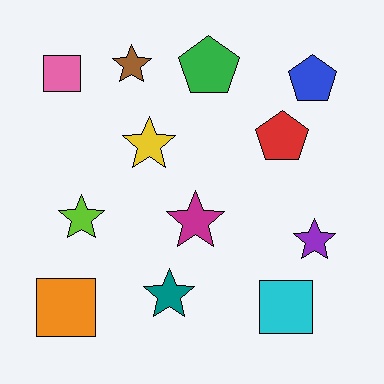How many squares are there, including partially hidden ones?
There are 3 squares.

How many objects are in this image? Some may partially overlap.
There are 12 objects.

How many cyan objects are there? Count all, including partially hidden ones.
There is 1 cyan object.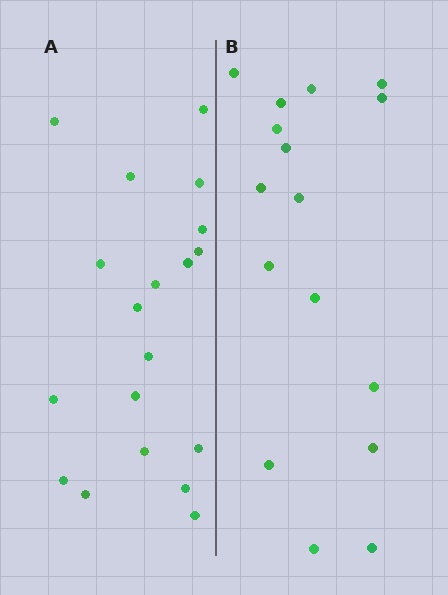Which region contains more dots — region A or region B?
Region A (the left region) has more dots.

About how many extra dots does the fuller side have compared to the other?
Region A has just a few more — roughly 2 or 3 more dots than region B.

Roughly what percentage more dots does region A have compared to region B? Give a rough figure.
About 20% more.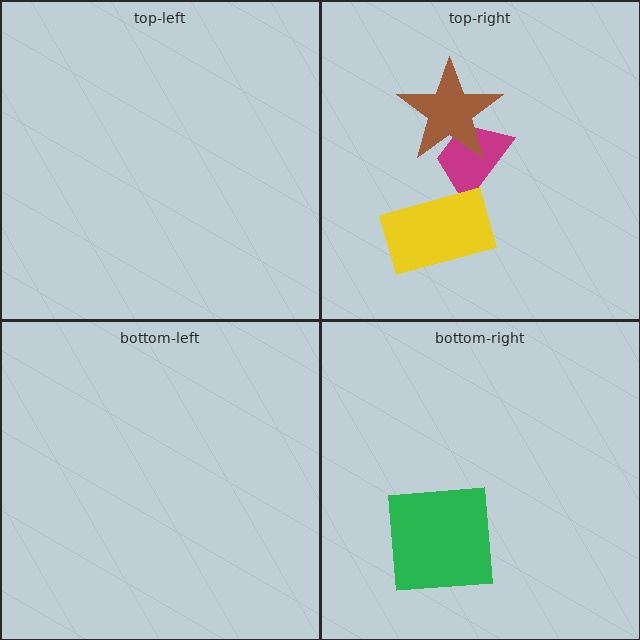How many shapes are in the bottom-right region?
1.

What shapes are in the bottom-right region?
The green square.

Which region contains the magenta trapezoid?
The top-right region.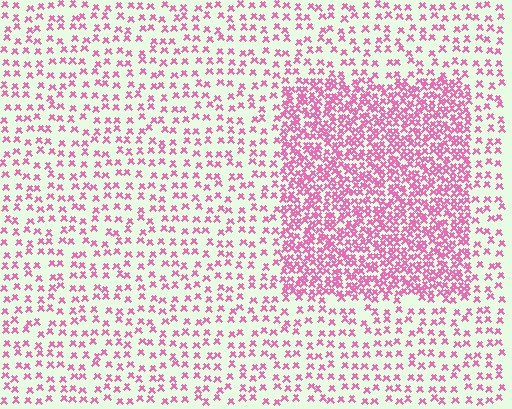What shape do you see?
I see a rectangle.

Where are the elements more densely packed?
The elements are more densely packed inside the rectangle boundary.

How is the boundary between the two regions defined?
The boundary is defined by a change in element density (approximately 2.6x ratio). All elements are the same color, size, and shape.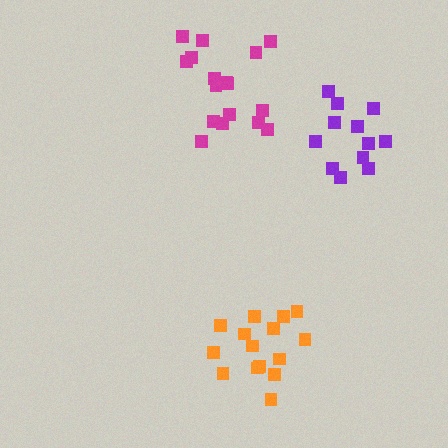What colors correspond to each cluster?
The clusters are colored: orange, magenta, purple.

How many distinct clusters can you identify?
There are 3 distinct clusters.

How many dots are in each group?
Group 1: 15 dots, Group 2: 17 dots, Group 3: 12 dots (44 total).